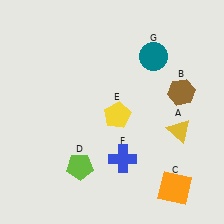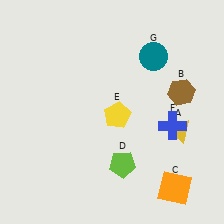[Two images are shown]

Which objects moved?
The objects that moved are: the lime pentagon (D), the blue cross (F).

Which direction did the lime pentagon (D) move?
The lime pentagon (D) moved right.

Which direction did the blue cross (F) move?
The blue cross (F) moved right.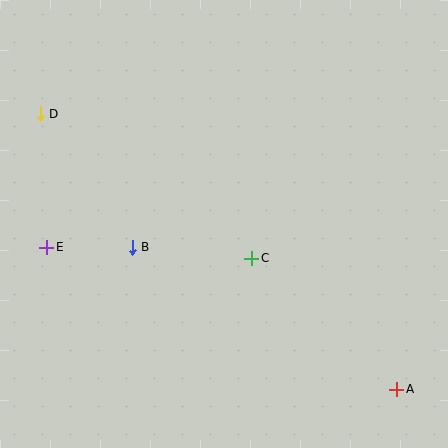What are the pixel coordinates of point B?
Point B is at (132, 247).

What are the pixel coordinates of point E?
Point E is at (47, 247).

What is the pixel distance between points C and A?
The distance between C and A is 195 pixels.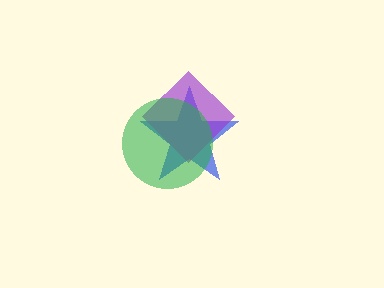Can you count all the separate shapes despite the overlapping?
Yes, there are 3 separate shapes.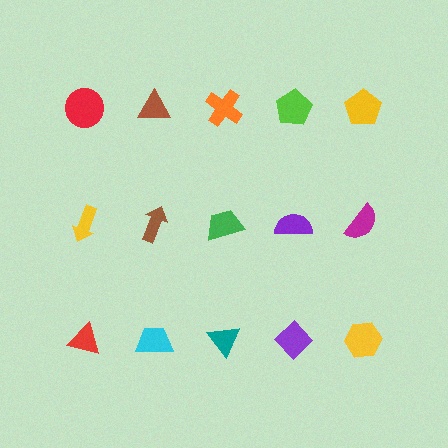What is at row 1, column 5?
A yellow pentagon.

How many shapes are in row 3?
5 shapes.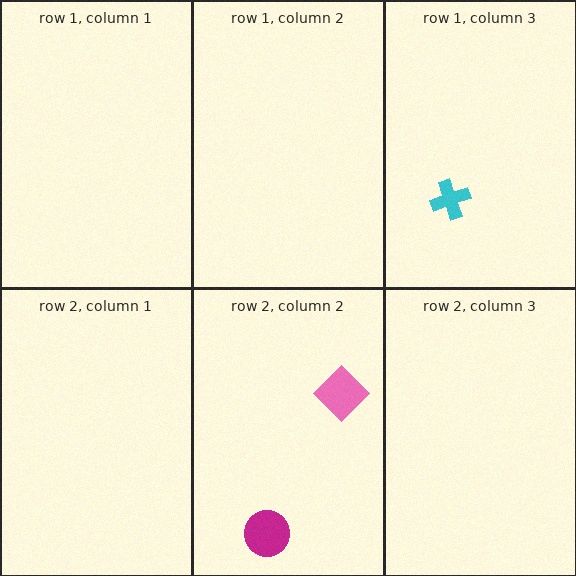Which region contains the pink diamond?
The row 2, column 2 region.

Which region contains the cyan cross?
The row 1, column 3 region.